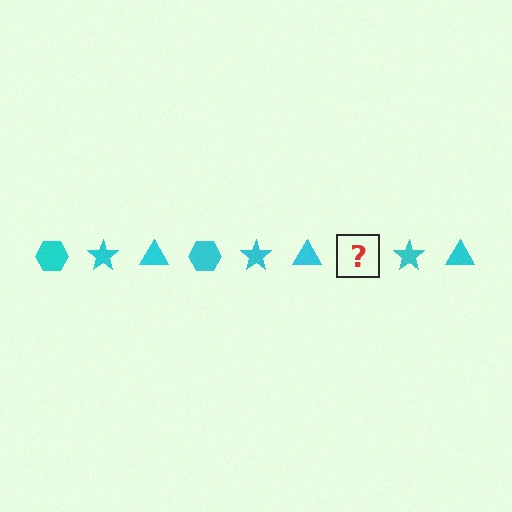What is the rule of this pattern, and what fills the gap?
The rule is that the pattern cycles through hexagon, star, triangle shapes in cyan. The gap should be filled with a cyan hexagon.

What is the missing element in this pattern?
The missing element is a cyan hexagon.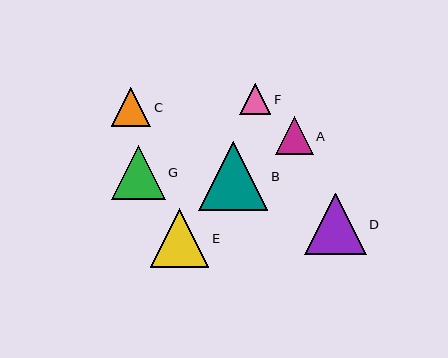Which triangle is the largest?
Triangle B is the largest with a size of approximately 69 pixels.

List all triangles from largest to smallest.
From largest to smallest: B, D, E, G, C, A, F.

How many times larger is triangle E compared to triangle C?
Triangle E is approximately 1.5 times the size of triangle C.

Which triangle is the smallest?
Triangle F is the smallest with a size of approximately 31 pixels.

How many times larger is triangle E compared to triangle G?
Triangle E is approximately 1.1 times the size of triangle G.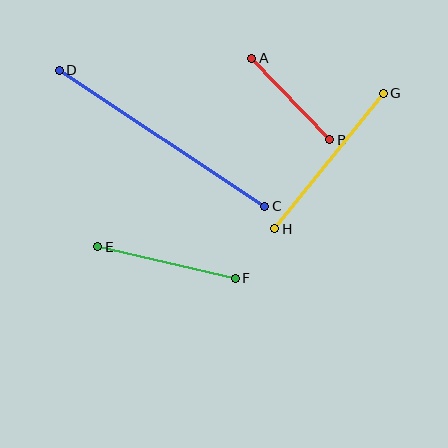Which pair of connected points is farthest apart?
Points C and D are farthest apart.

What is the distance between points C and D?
The distance is approximately 246 pixels.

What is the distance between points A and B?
The distance is approximately 113 pixels.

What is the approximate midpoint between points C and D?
The midpoint is at approximately (162, 138) pixels.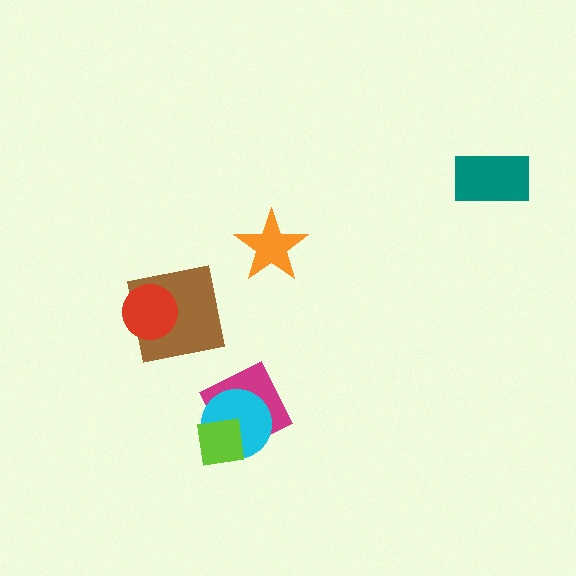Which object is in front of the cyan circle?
The lime square is in front of the cyan circle.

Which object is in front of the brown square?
The red circle is in front of the brown square.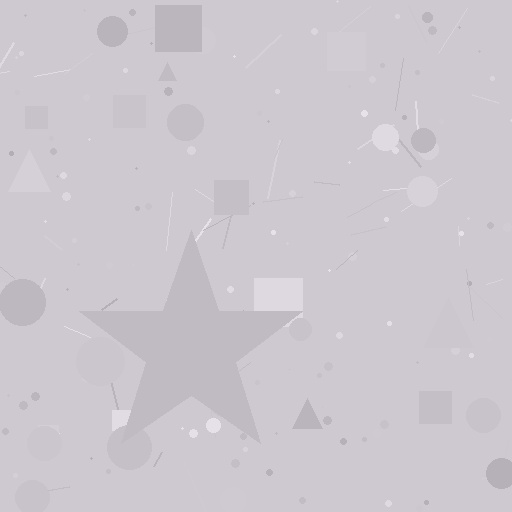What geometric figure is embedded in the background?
A star is embedded in the background.